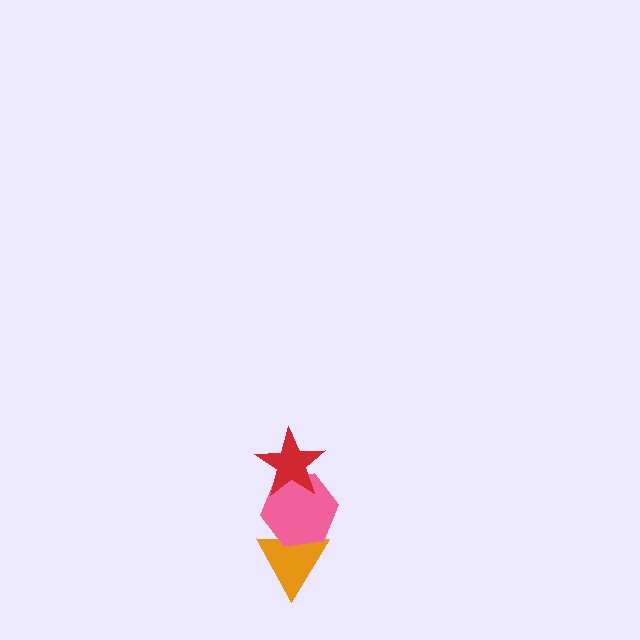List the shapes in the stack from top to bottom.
From top to bottom: the red star, the pink hexagon, the orange triangle.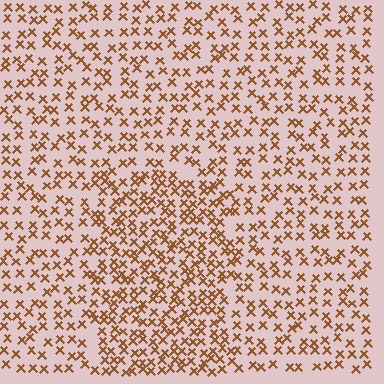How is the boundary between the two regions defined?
The boundary is defined by a change in element density (approximately 1.7x ratio). All elements are the same color, size, and shape.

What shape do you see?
I see a rectangle.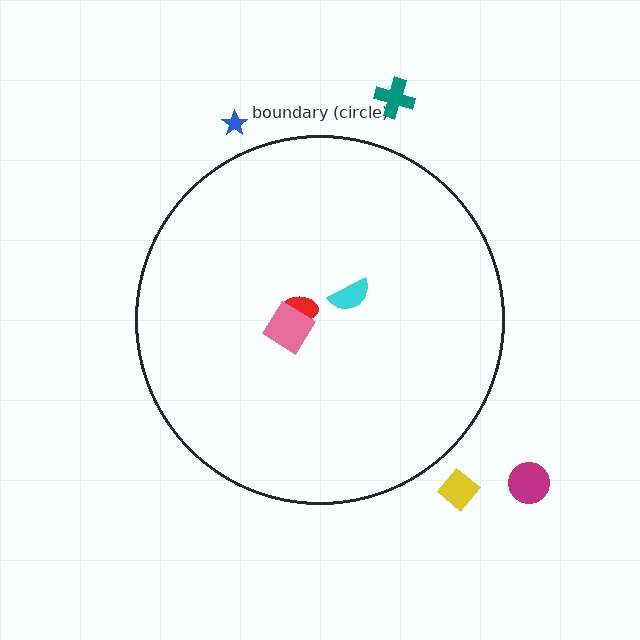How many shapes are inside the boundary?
3 inside, 4 outside.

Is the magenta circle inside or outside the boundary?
Outside.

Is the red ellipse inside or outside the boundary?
Inside.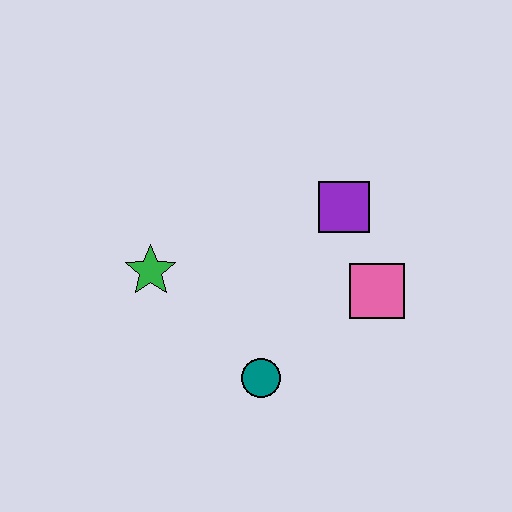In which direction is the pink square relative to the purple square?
The pink square is below the purple square.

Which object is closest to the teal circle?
The pink square is closest to the teal circle.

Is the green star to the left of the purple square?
Yes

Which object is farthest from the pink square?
The green star is farthest from the pink square.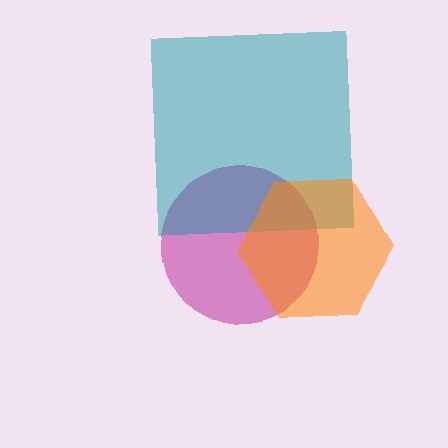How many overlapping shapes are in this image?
There are 3 overlapping shapes in the image.